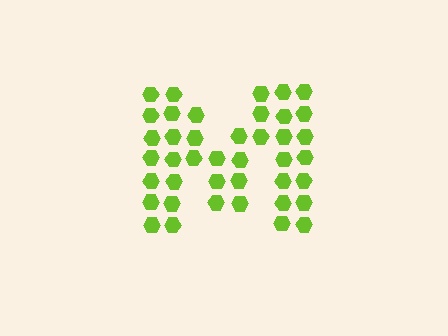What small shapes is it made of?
It is made of small hexagons.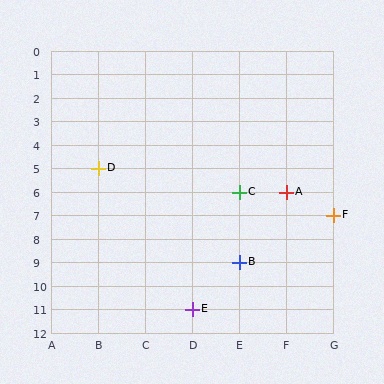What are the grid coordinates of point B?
Point B is at grid coordinates (E, 9).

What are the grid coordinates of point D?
Point D is at grid coordinates (B, 5).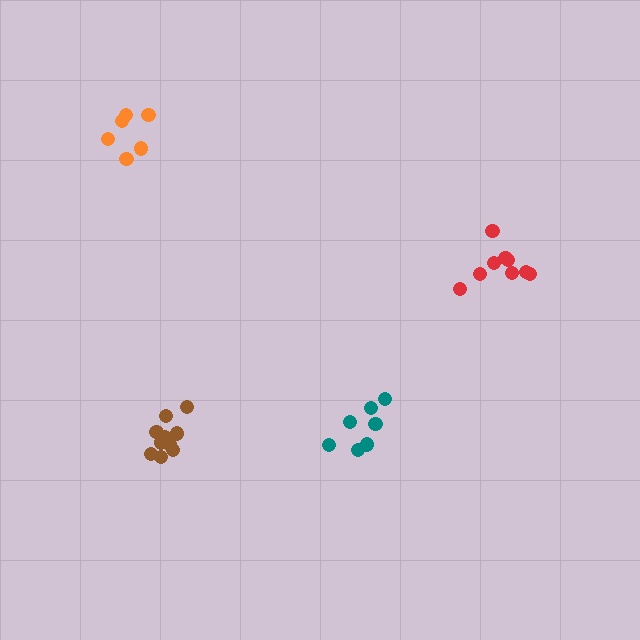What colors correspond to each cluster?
The clusters are colored: teal, orange, red, brown.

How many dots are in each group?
Group 1: 7 dots, Group 2: 6 dots, Group 3: 9 dots, Group 4: 10 dots (32 total).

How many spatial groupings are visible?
There are 4 spatial groupings.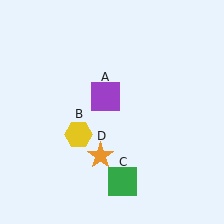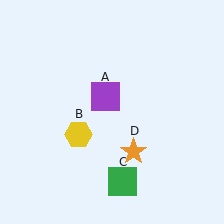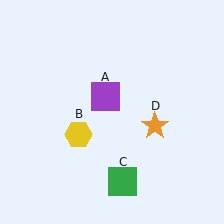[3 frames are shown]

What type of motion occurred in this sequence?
The orange star (object D) rotated counterclockwise around the center of the scene.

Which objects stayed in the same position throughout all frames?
Purple square (object A) and yellow hexagon (object B) and green square (object C) remained stationary.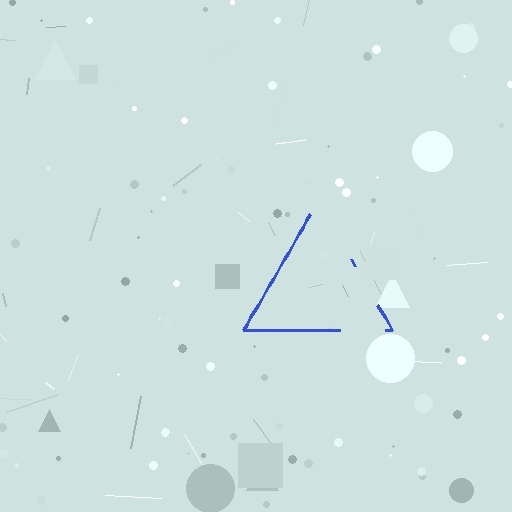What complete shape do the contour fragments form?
The contour fragments form a triangle.